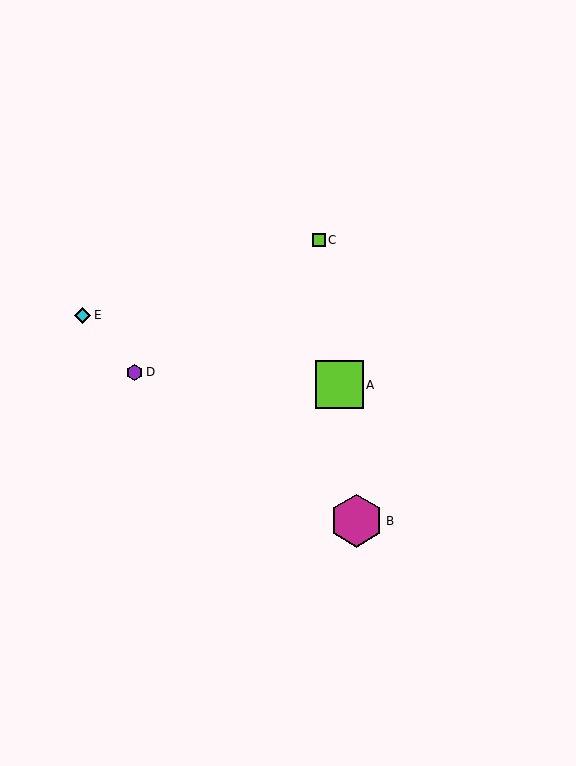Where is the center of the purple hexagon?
The center of the purple hexagon is at (135, 372).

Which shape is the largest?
The magenta hexagon (labeled B) is the largest.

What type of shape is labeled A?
Shape A is a lime square.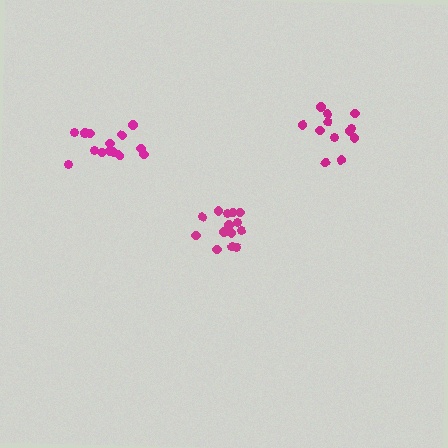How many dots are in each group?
Group 1: 15 dots, Group 2: 15 dots, Group 3: 12 dots (42 total).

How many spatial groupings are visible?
There are 3 spatial groupings.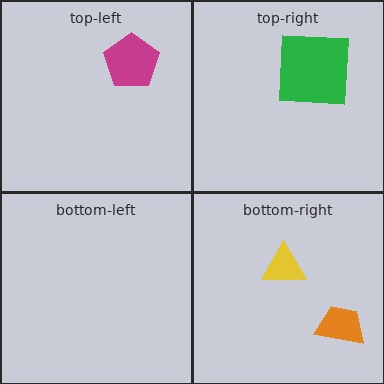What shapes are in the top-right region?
The green square.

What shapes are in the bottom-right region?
The yellow triangle, the orange trapezoid.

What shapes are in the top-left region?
The magenta pentagon.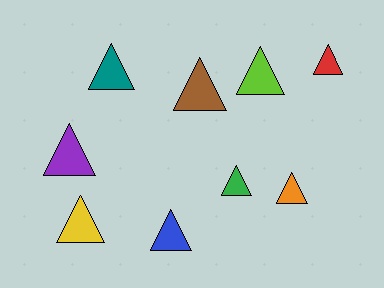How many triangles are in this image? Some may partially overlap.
There are 9 triangles.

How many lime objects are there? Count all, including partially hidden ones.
There is 1 lime object.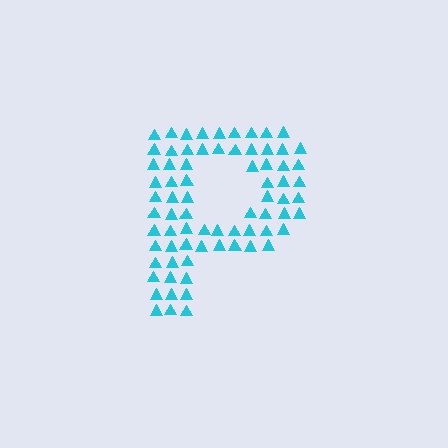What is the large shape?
The large shape is the letter P.